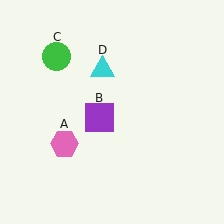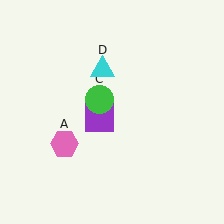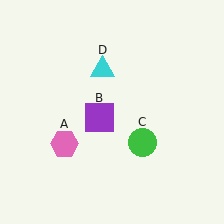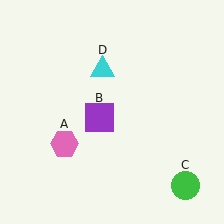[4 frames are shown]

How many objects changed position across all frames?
1 object changed position: green circle (object C).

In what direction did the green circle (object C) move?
The green circle (object C) moved down and to the right.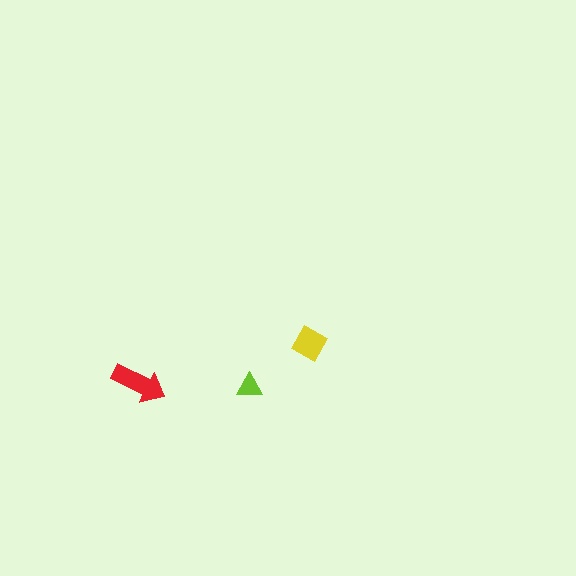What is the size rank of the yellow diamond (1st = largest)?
2nd.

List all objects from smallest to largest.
The lime triangle, the yellow diamond, the red arrow.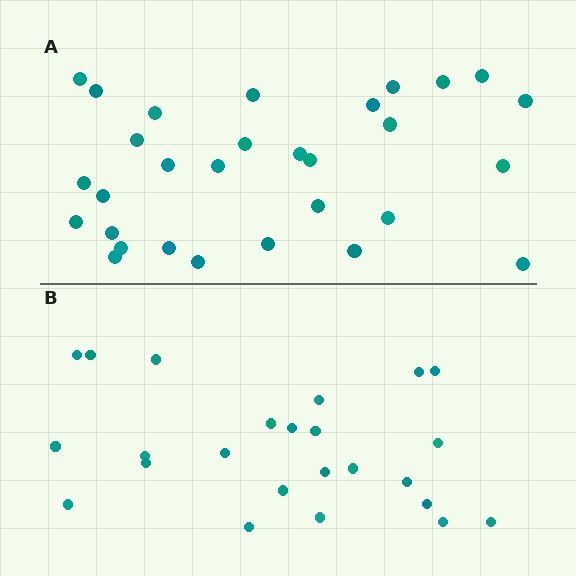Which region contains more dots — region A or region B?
Region A (the top region) has more dots.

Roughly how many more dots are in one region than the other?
Region A has about 6 more dots than region B.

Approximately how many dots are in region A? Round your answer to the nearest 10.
About 30 dots.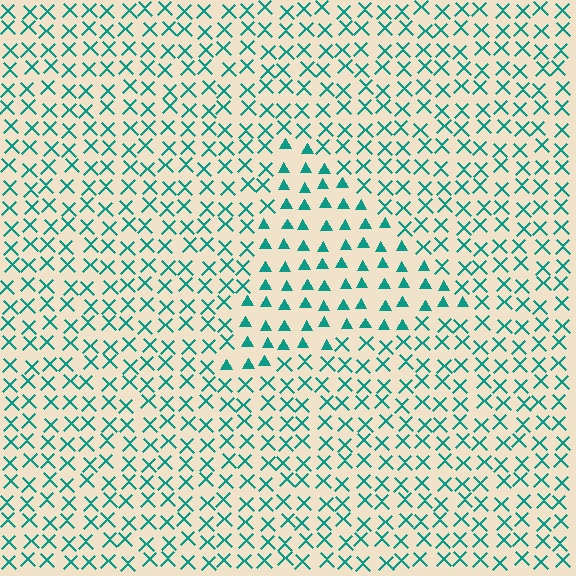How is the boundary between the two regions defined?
The boundary is defined by a change in element shape: triangles inside vs. X marks outside. All elements share the same color and spacing.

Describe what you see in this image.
The image is filled with small teal elements arranged in a uniform grid. A triangle-shaped region contains triangles, while the surrounding area contains X marks. The boundary is defined purely by the change in element shape.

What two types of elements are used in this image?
The image uses triangles inside the triangle region and X marks outside it.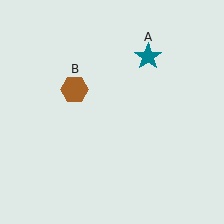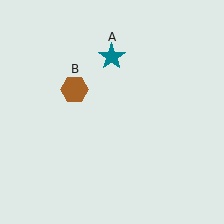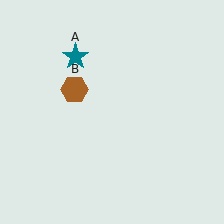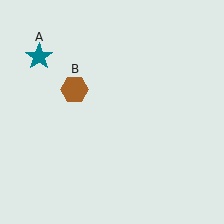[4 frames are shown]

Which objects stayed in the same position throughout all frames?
Brown hexagon (object B) remained stationary.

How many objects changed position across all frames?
1 object changed position: teal star (object A).